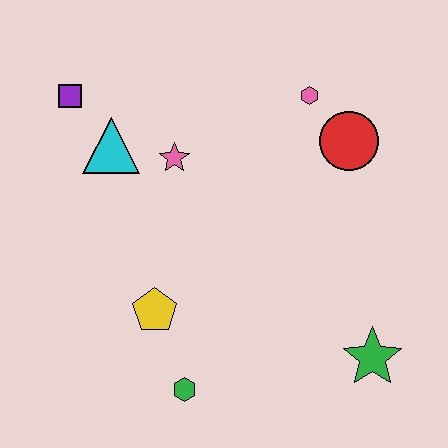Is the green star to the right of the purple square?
Yes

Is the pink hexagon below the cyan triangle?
No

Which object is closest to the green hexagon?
The yellow pentagon is closest to the green hexagon.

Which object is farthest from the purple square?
The green star is farthest from the purple square.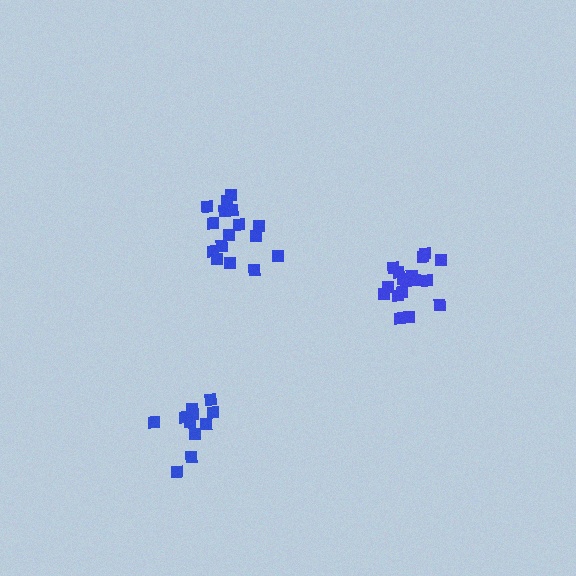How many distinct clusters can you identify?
There are 3 distinct clusters.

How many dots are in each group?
Group 1: 16 dots, Group 2: 17 dots, Group 3: 11 dots (44 total).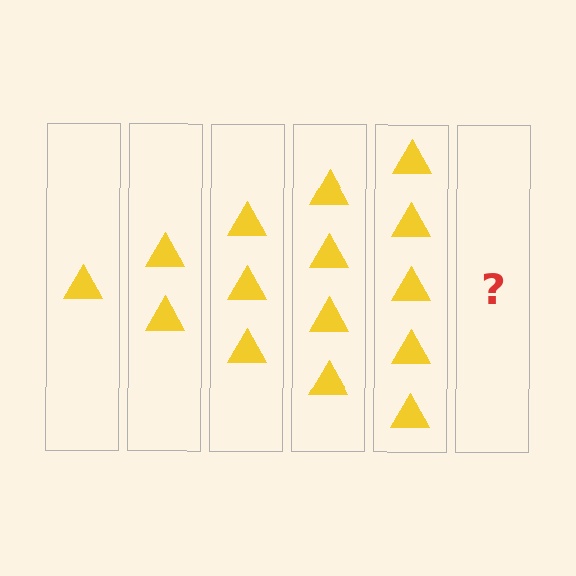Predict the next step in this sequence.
The next step is 6 triangles.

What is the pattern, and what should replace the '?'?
The pattern is that each step adds one more triangle. The '?' should be 6 triangles.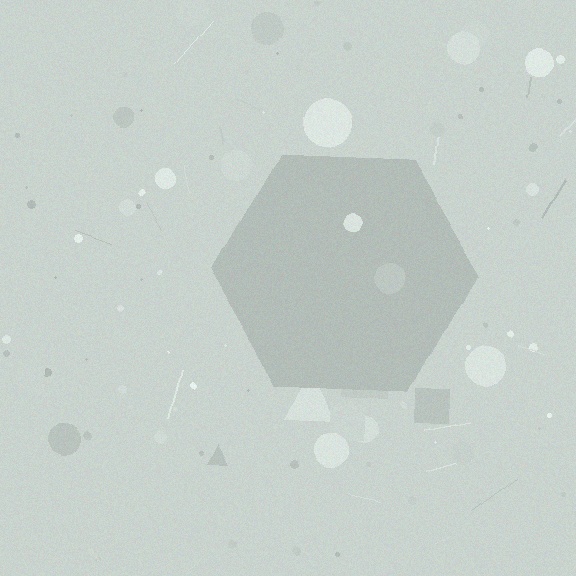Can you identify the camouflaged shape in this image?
The camouflaged shape is a hexagon.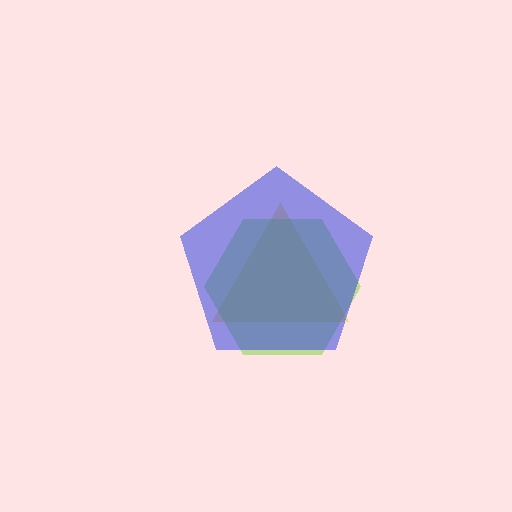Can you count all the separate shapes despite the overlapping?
Yes, there are 3 separate shapes.